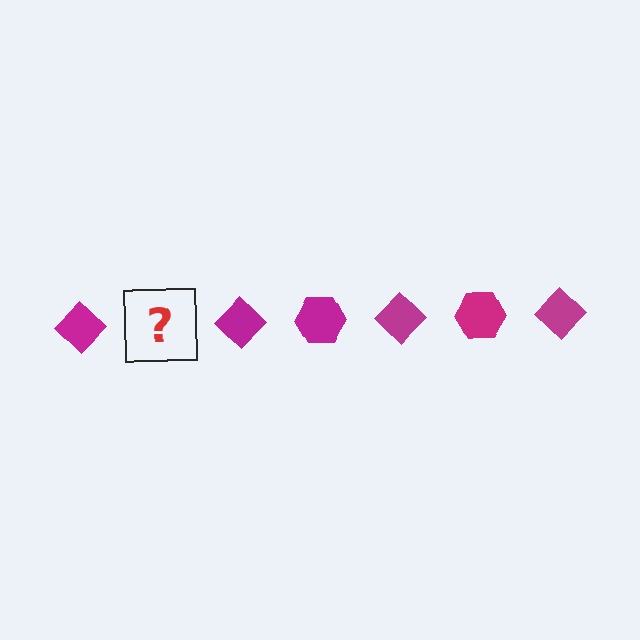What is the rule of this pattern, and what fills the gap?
The rule is that the pattern cycles through diamond, hexagon shapes in magenta. The gap should be filled with a magenta hexagon.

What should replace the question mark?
The question mark should be replaced with a magenta hexagon.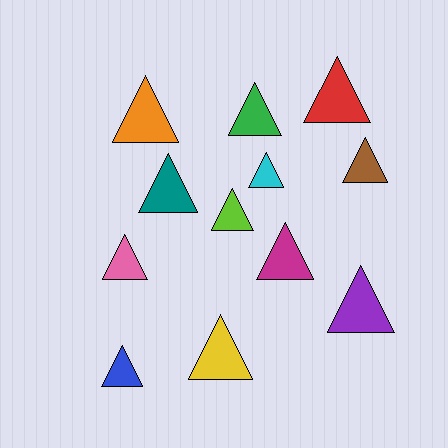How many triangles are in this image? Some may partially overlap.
There are 12 triangles.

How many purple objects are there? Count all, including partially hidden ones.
There is 1 purple object.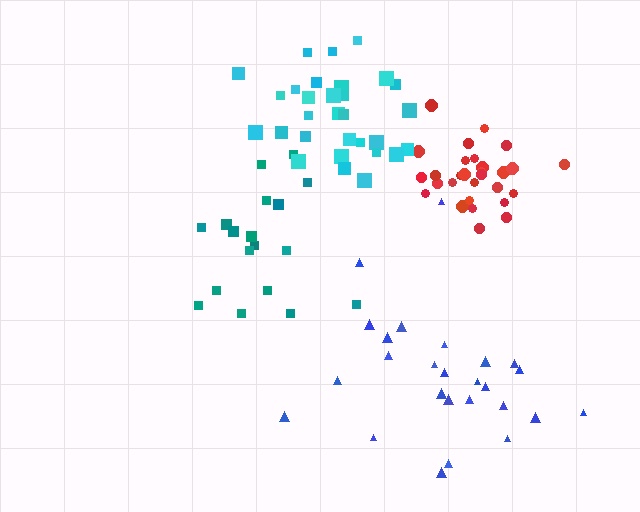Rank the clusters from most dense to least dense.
red, cyan, teal, blue.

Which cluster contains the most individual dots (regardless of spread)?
Cyan (30).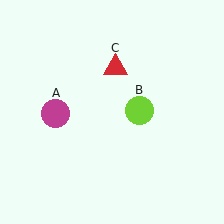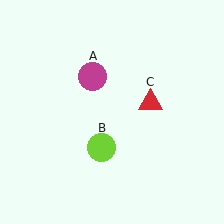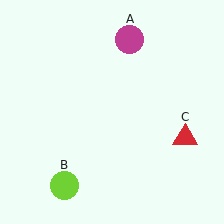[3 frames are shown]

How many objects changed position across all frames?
3 objects changed position: magenta circle (object A), lime circle (object B), red triangle (object C).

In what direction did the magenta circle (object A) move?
The magenta circle (object A) moved up and to the right.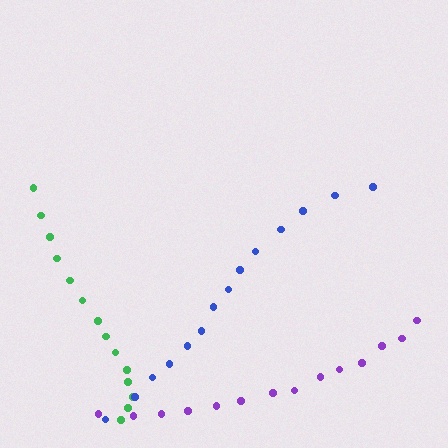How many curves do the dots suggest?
There are 3 distinct paths.